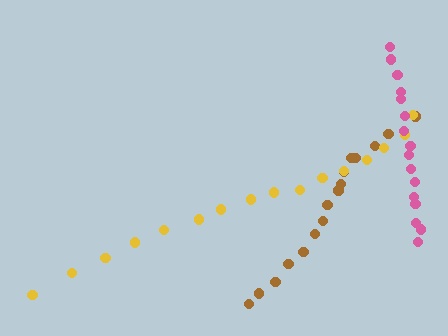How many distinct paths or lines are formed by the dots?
There are 3 distinct paths.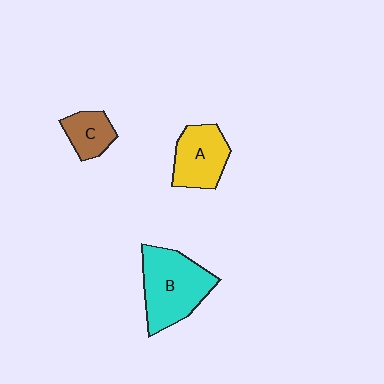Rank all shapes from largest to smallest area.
From largest to smallest: B (cyan), A (yellow), C (brown).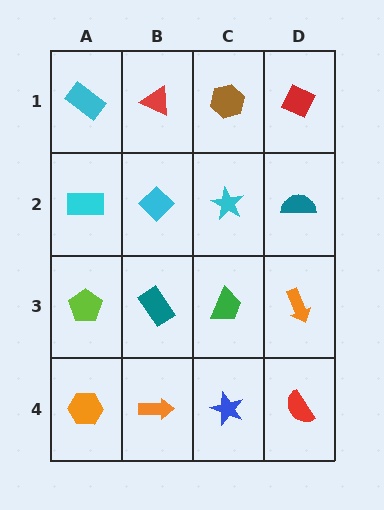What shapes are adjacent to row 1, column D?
A teal semicircle (row 2, column D), a brown hexagon (row 1, column C).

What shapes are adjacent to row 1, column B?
A cyan diamond (row 2, column B), a cyan rectangle (row 1, column A), a brown hexagon (row 1, column C).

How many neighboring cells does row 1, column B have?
3.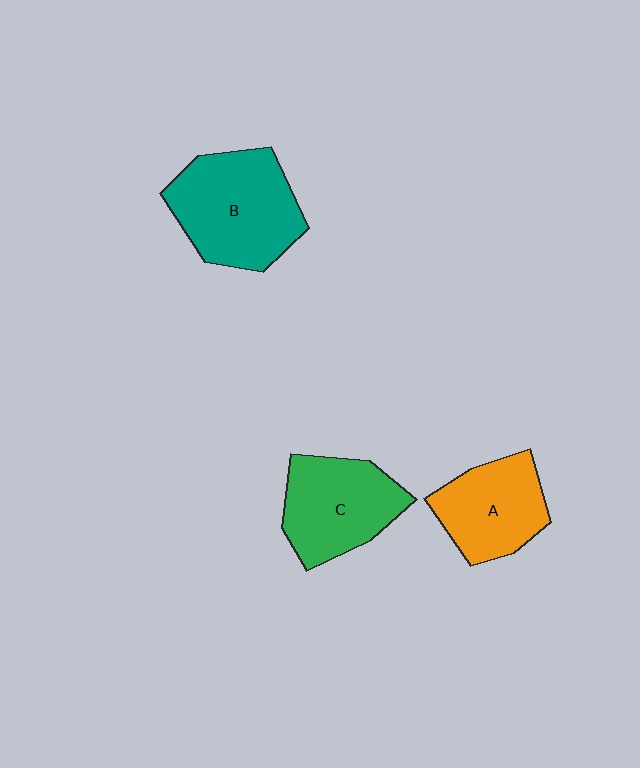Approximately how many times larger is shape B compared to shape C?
Approximately 1.2 times.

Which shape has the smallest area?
Shape A (orange).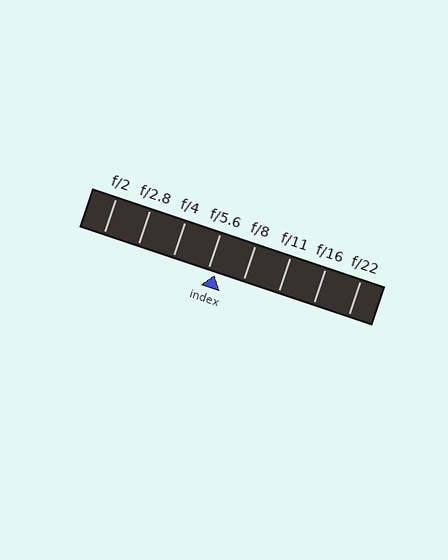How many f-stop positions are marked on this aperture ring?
There are 8 f-stop positions marked.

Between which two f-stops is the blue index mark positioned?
The index mark is between f/5.6 and f/8.